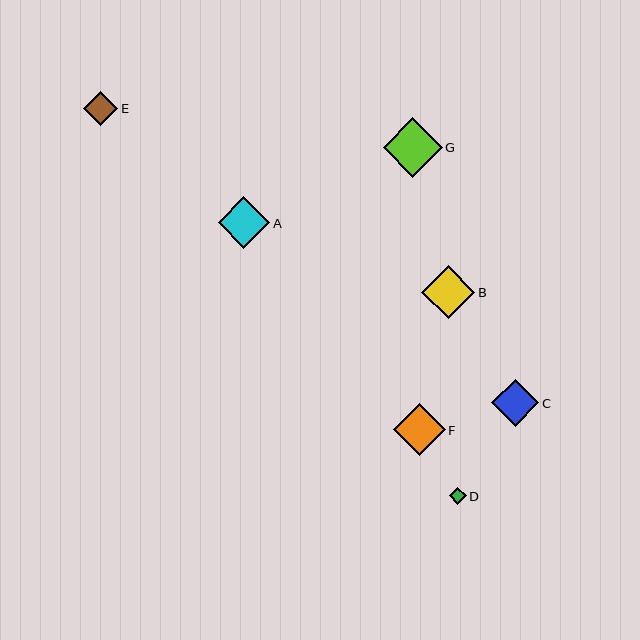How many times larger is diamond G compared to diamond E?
Diamond G is approximately 1.7 times the size of diamond E.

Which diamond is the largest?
Diamond G is the largest with a size of approximately 59 pixels.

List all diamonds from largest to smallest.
From largest to smallest: G, B, F, A, C, E, D.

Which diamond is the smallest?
Diamond D is the smallest with a size of approximately 17 pixels.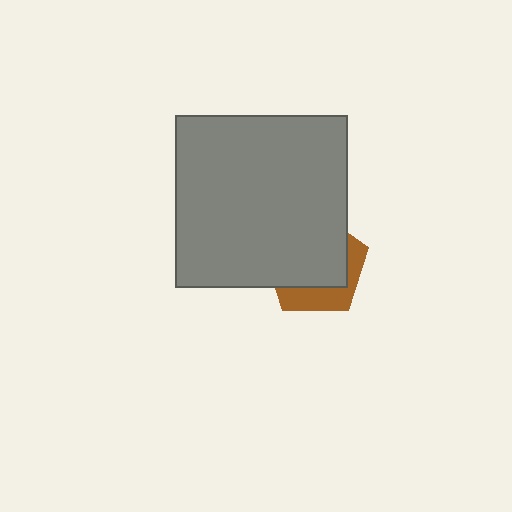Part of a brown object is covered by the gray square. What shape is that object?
It is a pentagon.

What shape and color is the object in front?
The object in front is a gray square.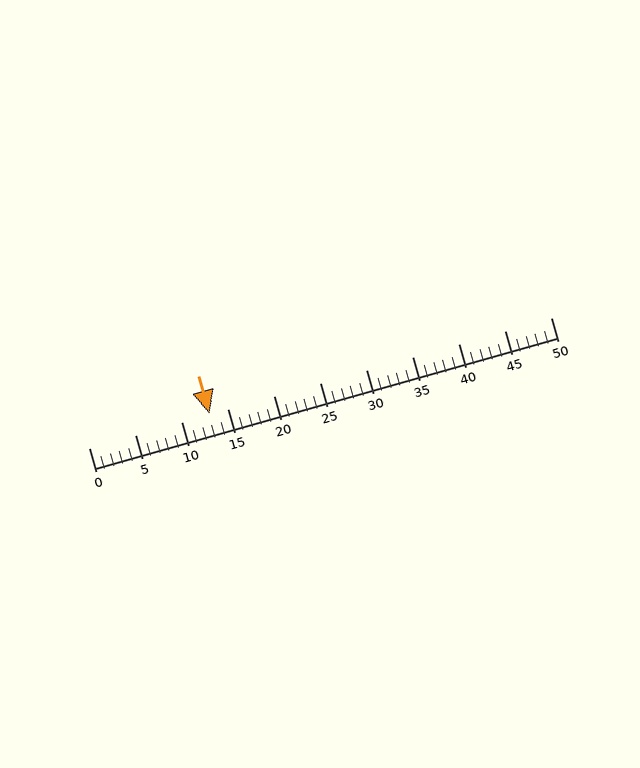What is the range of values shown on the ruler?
The ruler shows values from 0 to 50.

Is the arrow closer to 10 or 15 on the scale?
The arrow is closer to 15.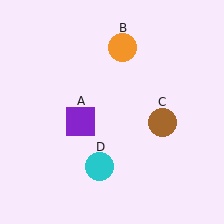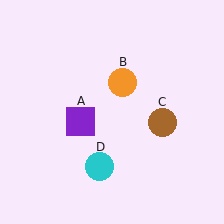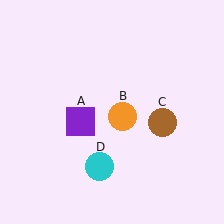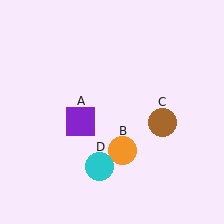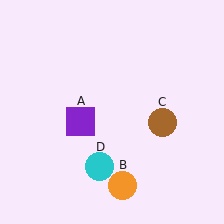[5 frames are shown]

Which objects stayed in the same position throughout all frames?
Purple square (object A) and brown circle (object C) and cyan circle (object D) remained stationary.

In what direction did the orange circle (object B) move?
The orange circle (object B) moved down.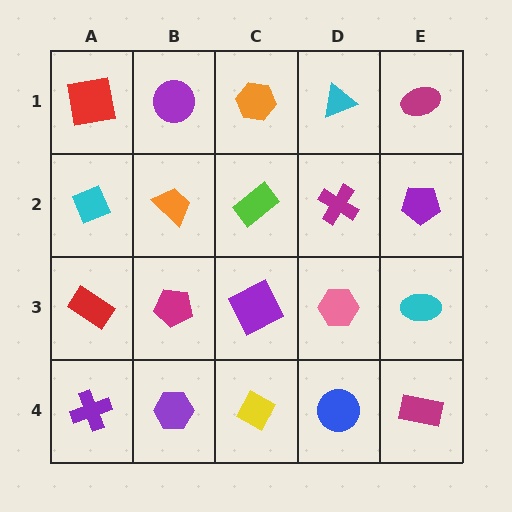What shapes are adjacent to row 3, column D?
A magenta cross (row 2, column D), a blue circle (row 4, column D), a purple square (row 3, column C), a cyan ellipse (row 3, column E).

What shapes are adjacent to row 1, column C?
A lime rectangle (row 2, column C), a purple circle (row 1, column B), a cyan triangle (row 1, column D).